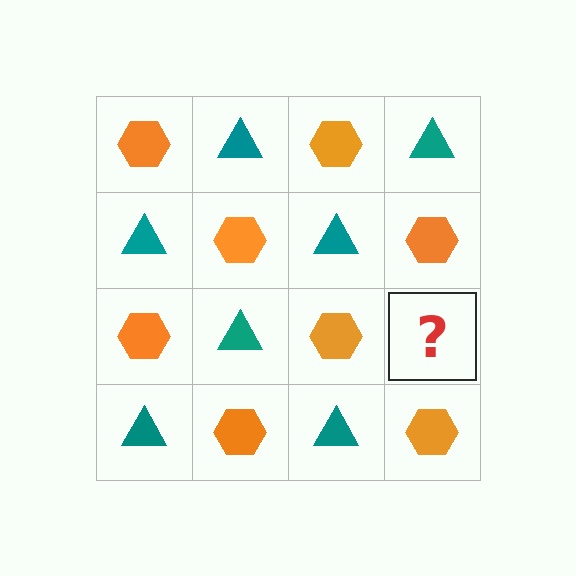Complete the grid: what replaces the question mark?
The question mark should be replaced with a teal triangle.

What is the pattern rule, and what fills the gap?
The rule is that it alternates orange hexagon and teal triangle in a checkerboard pattern. The gap should be filled with a teal triangle.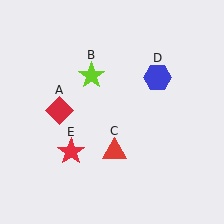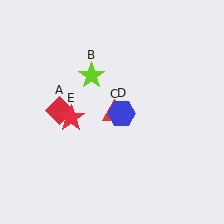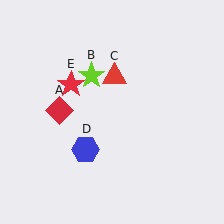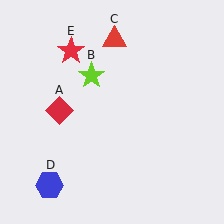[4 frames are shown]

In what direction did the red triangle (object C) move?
The red triangle (object C) moved up.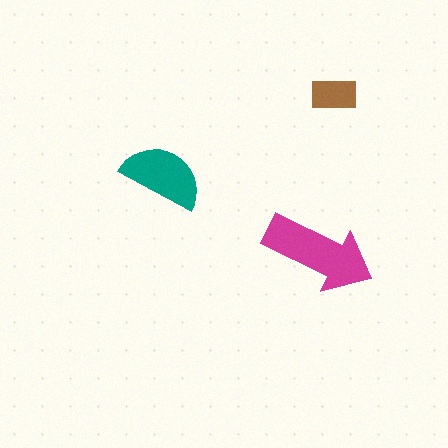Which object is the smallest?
The brown rectangle.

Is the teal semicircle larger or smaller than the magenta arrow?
Smaller.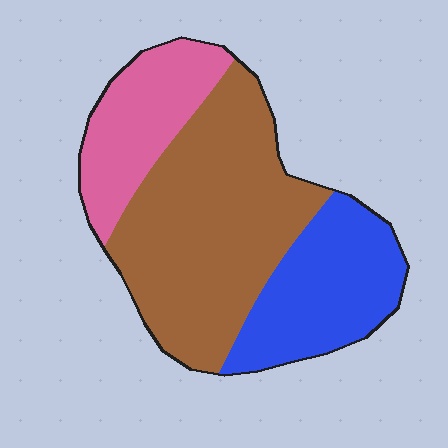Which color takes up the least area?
Pink, at roughly 20%.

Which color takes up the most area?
Brown, at roughly 50%.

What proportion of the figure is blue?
Blue takes up about one quarter (1/4) of the figure.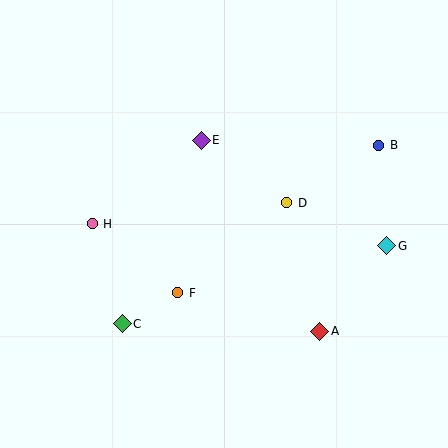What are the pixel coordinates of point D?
Point D is at (287, 203).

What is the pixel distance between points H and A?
The distance between H and A is 251 pixels.